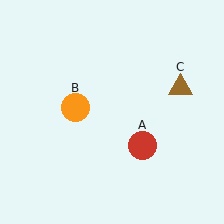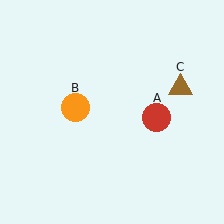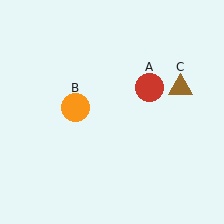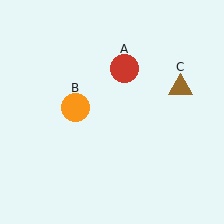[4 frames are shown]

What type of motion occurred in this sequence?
The red circle (object A) rotated counterclockwise around the center of the scene.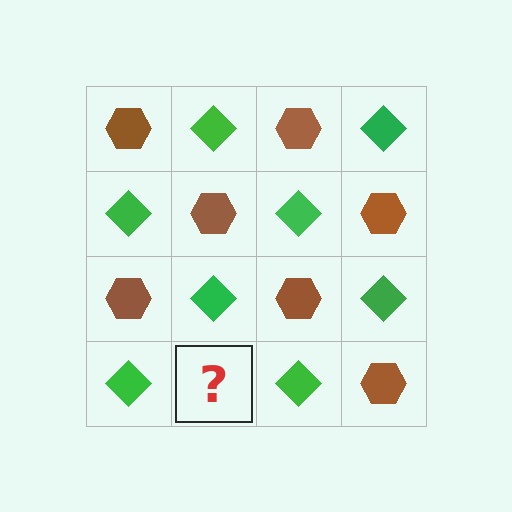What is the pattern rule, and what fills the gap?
The rule is that it alternates brown hexagon and green diamond in a checkerboard pattern. The gap should be filled with a brown hexagon.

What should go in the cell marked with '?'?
The missing cell should contain a brown hexagon.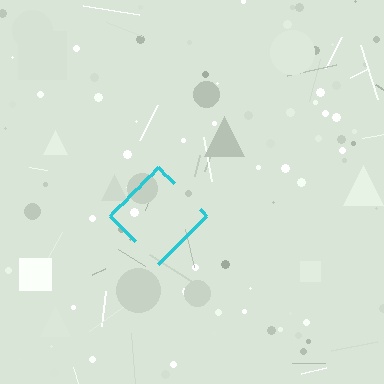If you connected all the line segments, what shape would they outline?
They would outline a diamond.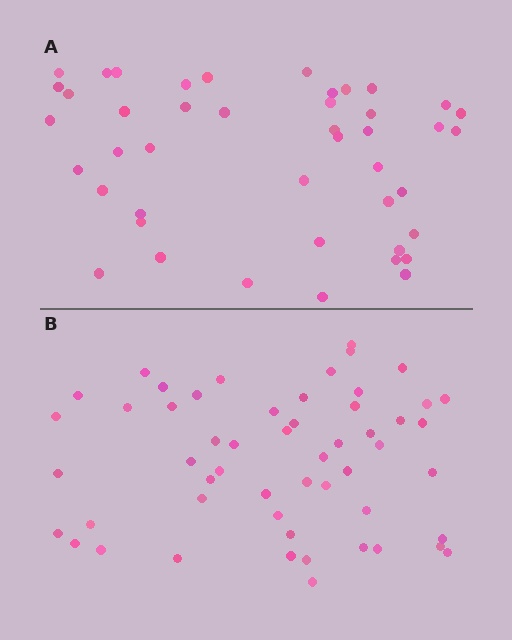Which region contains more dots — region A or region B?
Region B (the bottom region) has more dots.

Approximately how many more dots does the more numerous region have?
Region B has roughly 10 or so more dots than region A.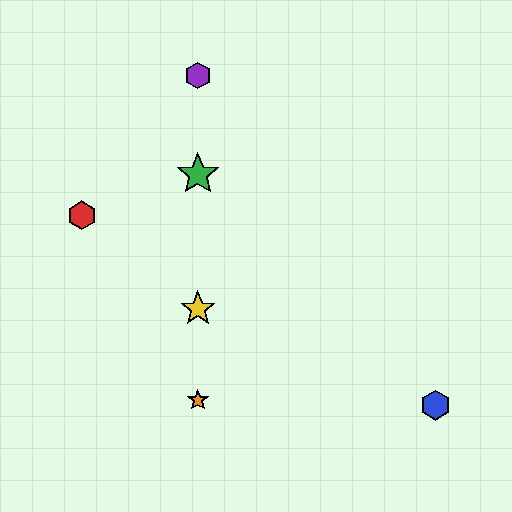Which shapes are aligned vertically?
The green star, the yellow star, the purple hexagon, the orange star are aligned vertically.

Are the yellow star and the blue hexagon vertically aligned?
No, the yellow star is at x≈198 and the blue hexagon is at x≈436.